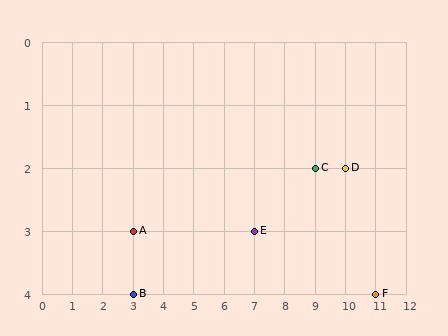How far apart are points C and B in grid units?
Points C and B are 6 columns and 2 rows apart (about 6.3 grid units diagonally).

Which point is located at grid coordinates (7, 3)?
Point E is at (7, 3).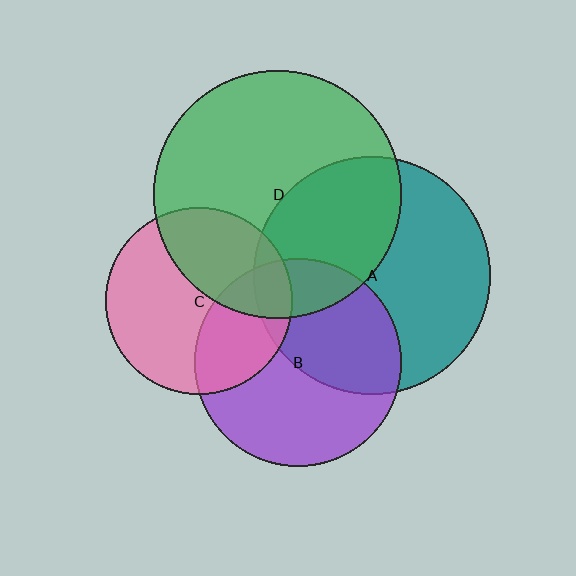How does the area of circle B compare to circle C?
Approximately 1.2 times.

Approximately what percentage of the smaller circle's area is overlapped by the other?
Approximately 40%.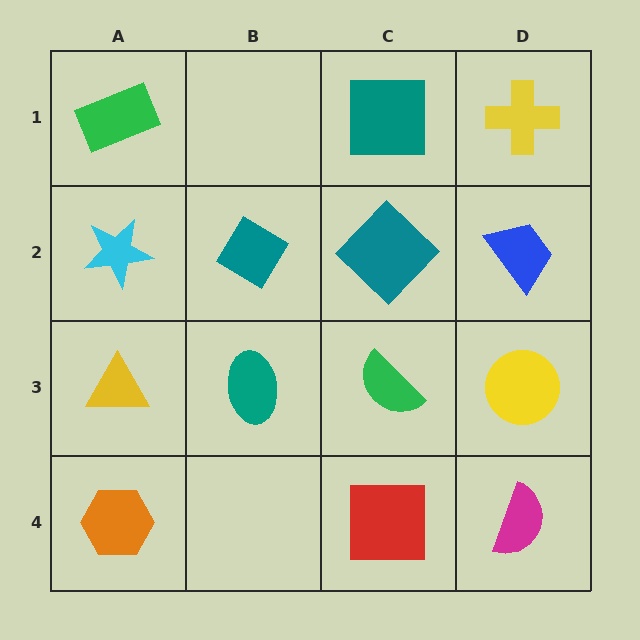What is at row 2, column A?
A cyan star.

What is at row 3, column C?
A green semicircle.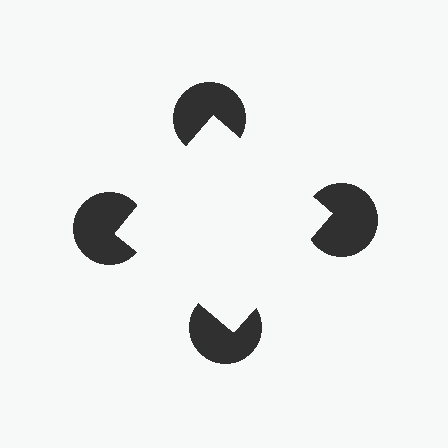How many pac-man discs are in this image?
There are 4 — one at each vertex of the illusory square.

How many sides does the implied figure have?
4 sides.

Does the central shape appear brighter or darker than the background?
It typically appears slightly brighter than the background, even though no actual brightness change is drawn.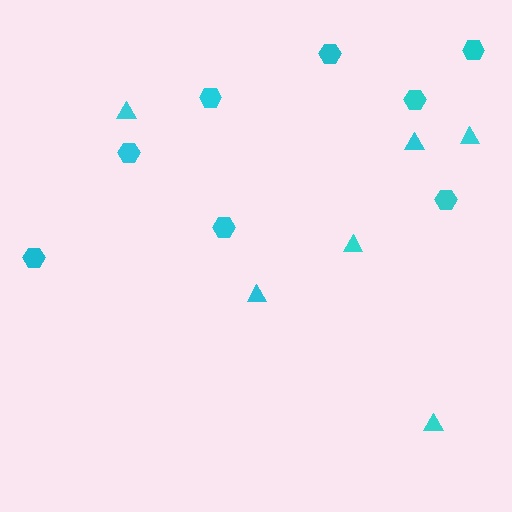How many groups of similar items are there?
There are 2 groups: one group of hexagons (8) and one group of triangles (6).